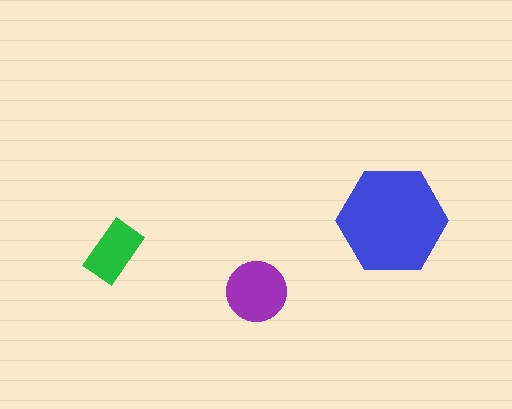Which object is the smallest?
The green rectangle.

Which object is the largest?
The blue hexagon.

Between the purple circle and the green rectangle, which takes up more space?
The purple circle.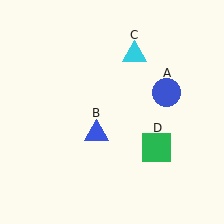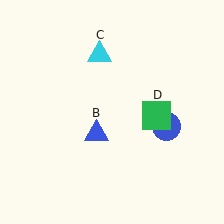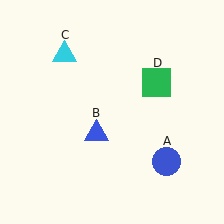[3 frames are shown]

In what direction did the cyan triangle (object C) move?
The cyan triangle (object C) moved left.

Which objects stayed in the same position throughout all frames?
Blue triangle (object B) remained stationary.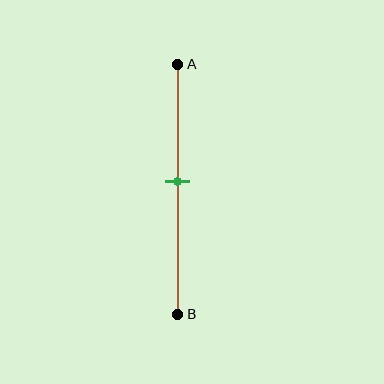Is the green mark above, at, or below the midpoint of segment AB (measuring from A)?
The green mark is above the midpoint of segment AB.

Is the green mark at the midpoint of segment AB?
No, the mark is at about 45% from A, not at the 50% midpoint.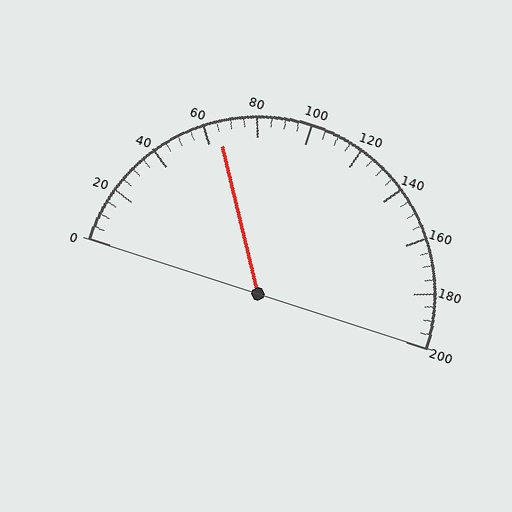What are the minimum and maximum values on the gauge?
The gauge ranges from 0 to 200.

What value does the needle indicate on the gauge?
The needle indicates approximately 65.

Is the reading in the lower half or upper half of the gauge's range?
The reading is in the lower half of the range (0 to 200).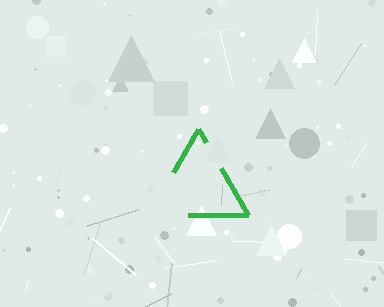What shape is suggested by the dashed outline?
The dashed outline suggests a triangle.